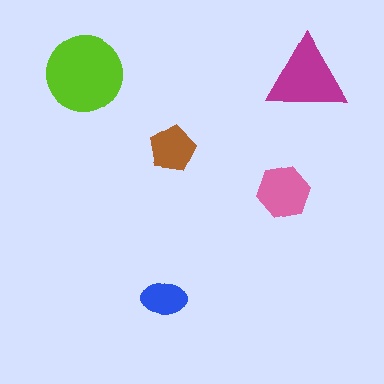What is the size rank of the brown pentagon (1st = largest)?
4th.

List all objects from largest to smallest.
The lime circle, the magenta triangle, the pink hexagon, the brown pentagon, the blue ellipse.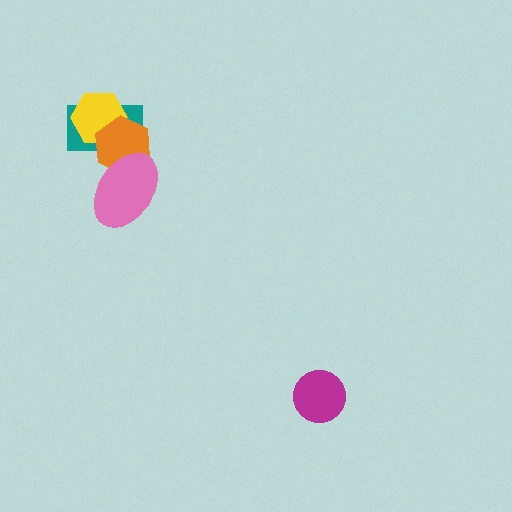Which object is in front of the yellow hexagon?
The orange hexagon is in front of the yellow hexagon.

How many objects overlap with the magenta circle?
0 objects overlap with the magenta circle.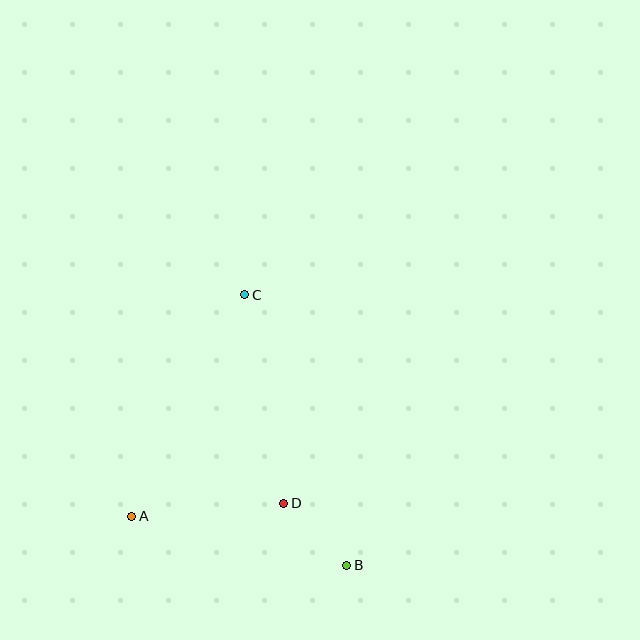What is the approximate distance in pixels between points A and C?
The distance between A and C is approximately 249 pixels.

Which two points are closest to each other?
Points B and D are closest to each other.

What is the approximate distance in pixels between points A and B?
The distance between A and B is approximately 221 pixels.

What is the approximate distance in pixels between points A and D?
The distance between A and D is approximately 153 pixels.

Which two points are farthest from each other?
Points B and C are farthest from each other.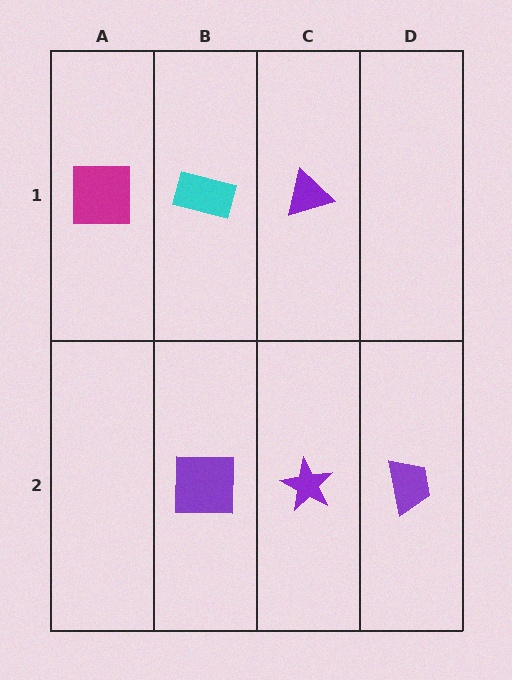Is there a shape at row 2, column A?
No, that cell is empty.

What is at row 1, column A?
A magenta square.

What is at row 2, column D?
A purple trapezoid.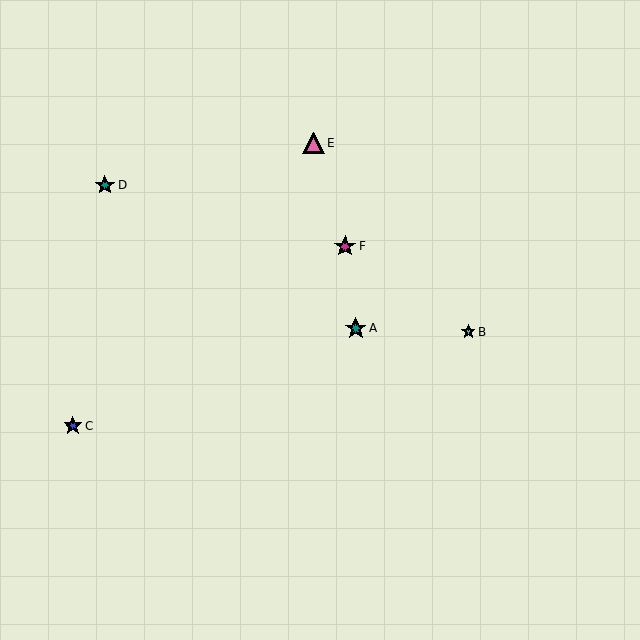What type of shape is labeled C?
Shape C is a blue star.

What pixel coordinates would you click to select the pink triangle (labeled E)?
Click at (313, 143) to select the pink triangle E.